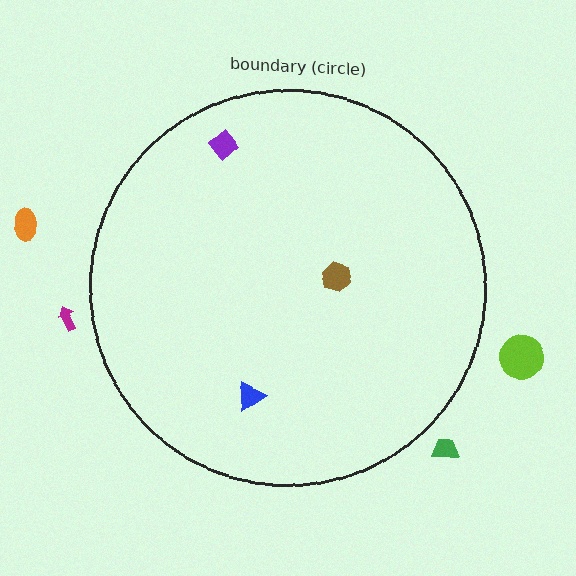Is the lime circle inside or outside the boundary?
Outside.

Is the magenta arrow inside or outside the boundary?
Outside.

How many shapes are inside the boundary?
3 inside, 4 outside.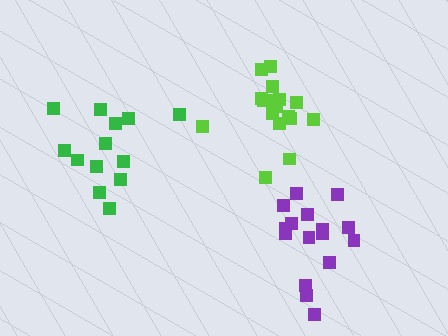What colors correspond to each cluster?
The clusters are colored: purple, green, lime.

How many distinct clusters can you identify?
There are 3 distinct clusters.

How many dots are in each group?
Group 1: 16 dots, Group 2: 13 dots, Group 3: 18 dots (47 total).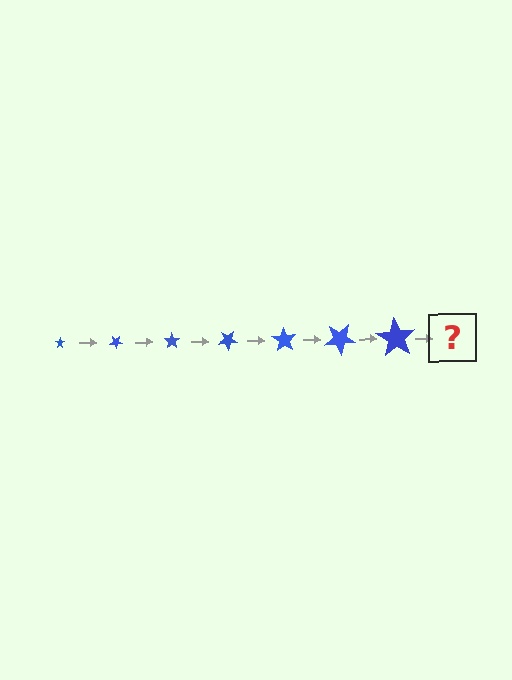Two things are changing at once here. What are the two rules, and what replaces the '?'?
The two rules are that the star grows larger each step and it rotates 35 degrees each step. The '?' should be a star, larger than the previous one and rotated 245 degrees from the start.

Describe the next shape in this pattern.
It should be a star, larger than the previous one and rotated 245 degrees from the start.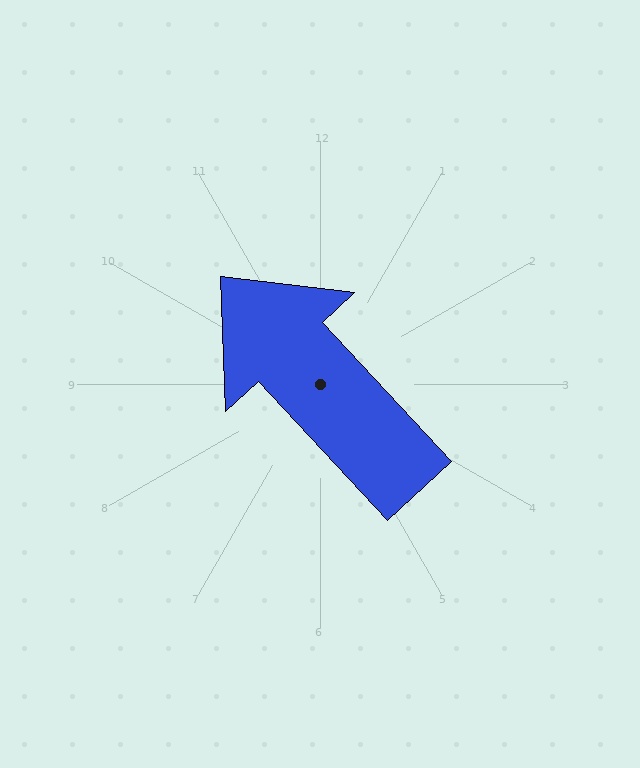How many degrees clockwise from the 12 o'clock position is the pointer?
Approximately 317 degrees.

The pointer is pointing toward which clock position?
Roughly 11 o'clock.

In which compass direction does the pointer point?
Northwest.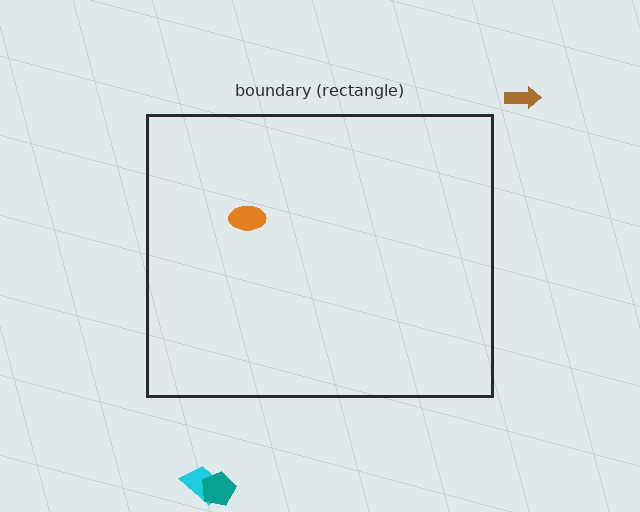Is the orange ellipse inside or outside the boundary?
Inside.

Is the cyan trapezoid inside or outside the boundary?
Outside.